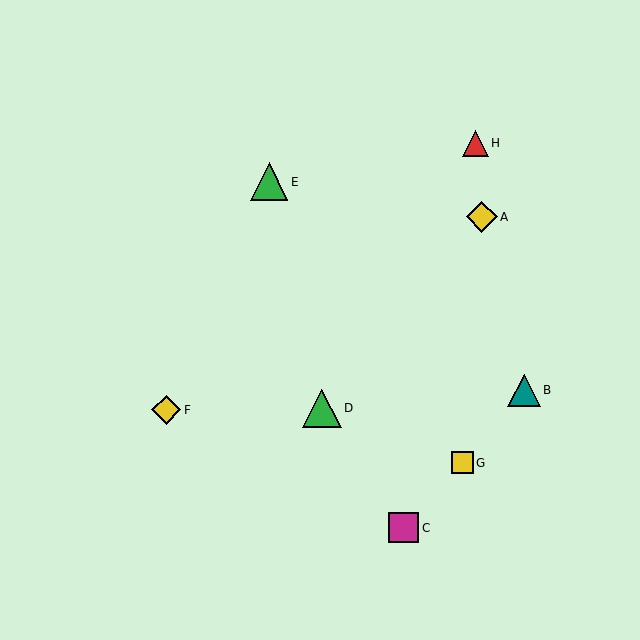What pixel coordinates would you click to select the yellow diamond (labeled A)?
Click at (482, 217) to select the yellow diamond A.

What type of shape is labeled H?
Shape H is a red triangle.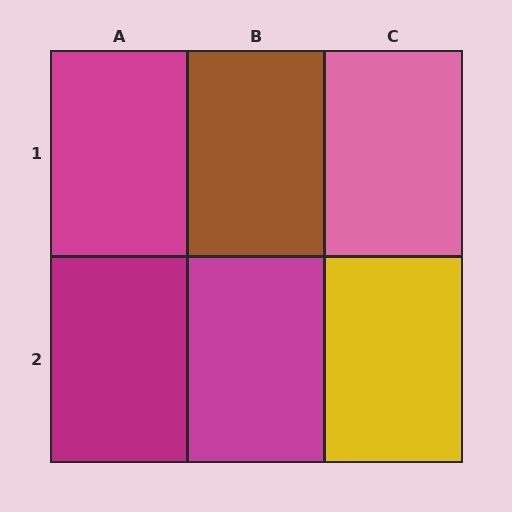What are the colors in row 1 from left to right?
Magenta, brown, pink.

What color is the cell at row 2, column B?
Magenta.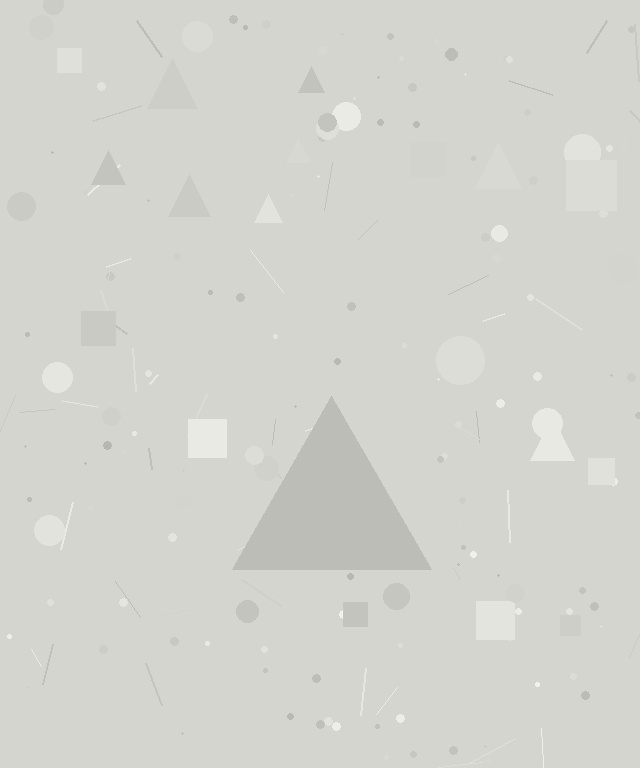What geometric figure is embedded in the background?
A triangle is embedded in the background.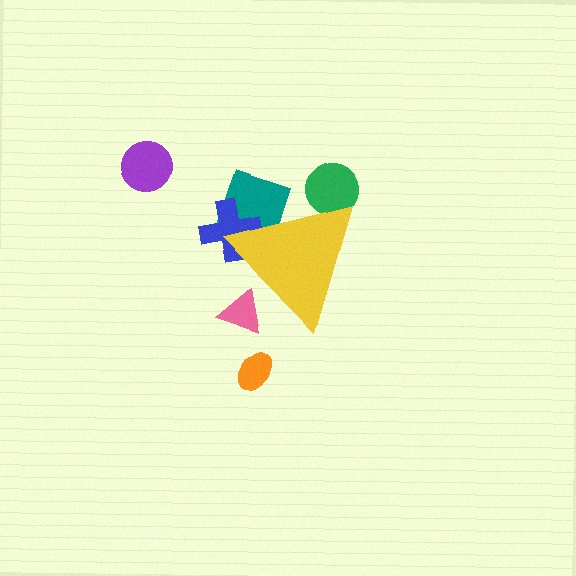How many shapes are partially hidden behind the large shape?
4 shapes are partially hidden.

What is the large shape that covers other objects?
A yellow triangle.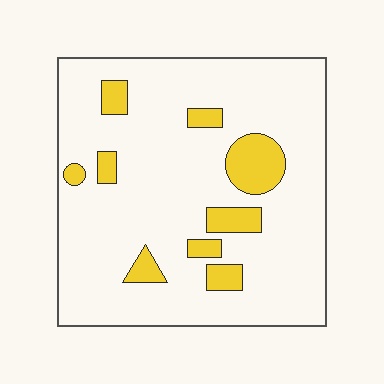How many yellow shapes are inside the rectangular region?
9.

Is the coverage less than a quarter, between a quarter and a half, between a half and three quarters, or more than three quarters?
Less than a quarter.